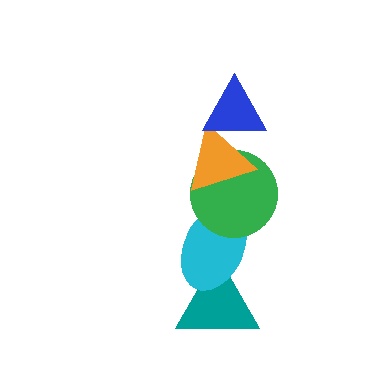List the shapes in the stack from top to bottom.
From top to bottom: the blue triangle, the orange triangle, the green circle, the cyan ellipse, the teal triangle.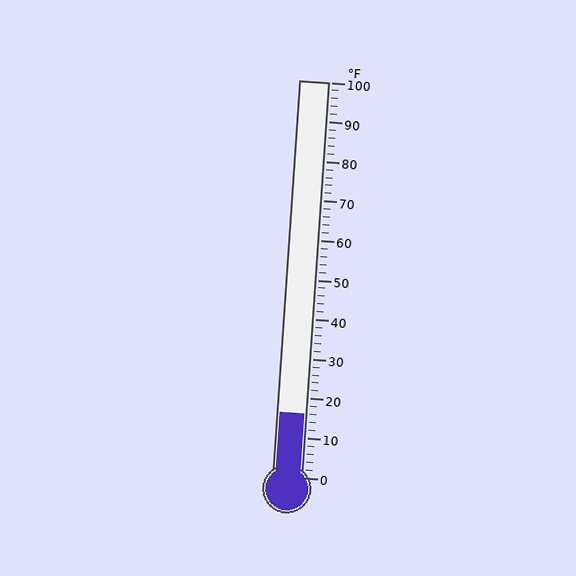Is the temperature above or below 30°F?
The temperature is below 30°F.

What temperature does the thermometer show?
The thermometer shows approximately 16°F.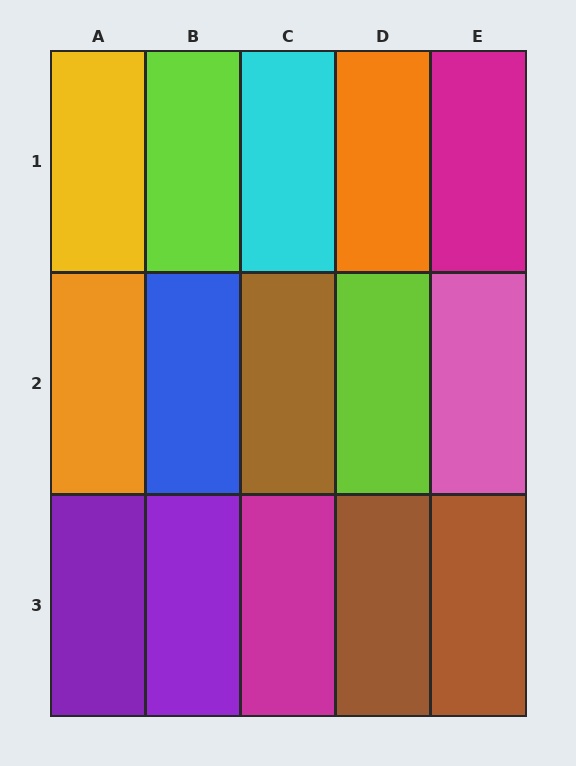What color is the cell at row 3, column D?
Brown.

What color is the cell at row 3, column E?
Brown.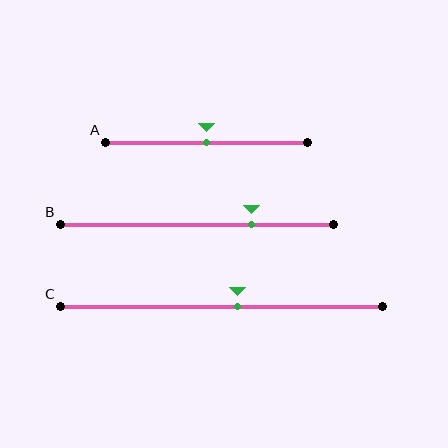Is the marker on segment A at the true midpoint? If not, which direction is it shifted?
Yes, the marker on segment A is at the true midpoint.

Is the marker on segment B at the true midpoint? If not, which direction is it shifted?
No, the marker on segment B is shifted to the right by about 20% of the segment length.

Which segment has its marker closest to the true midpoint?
Segment A has its marker closest to the true midpoint.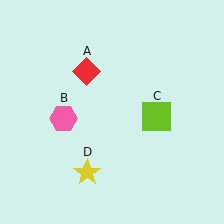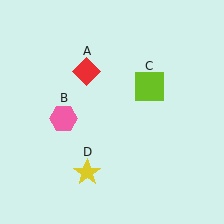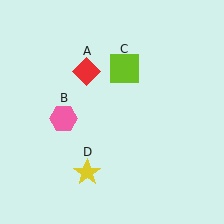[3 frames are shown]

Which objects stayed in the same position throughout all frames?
Red diamond (object A) and pink hexagon (object B) and yellow star (object D) remained stationary.